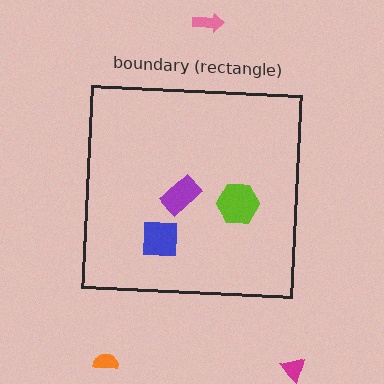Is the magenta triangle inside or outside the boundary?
Outside.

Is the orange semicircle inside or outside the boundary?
Outside.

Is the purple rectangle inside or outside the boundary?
Inside.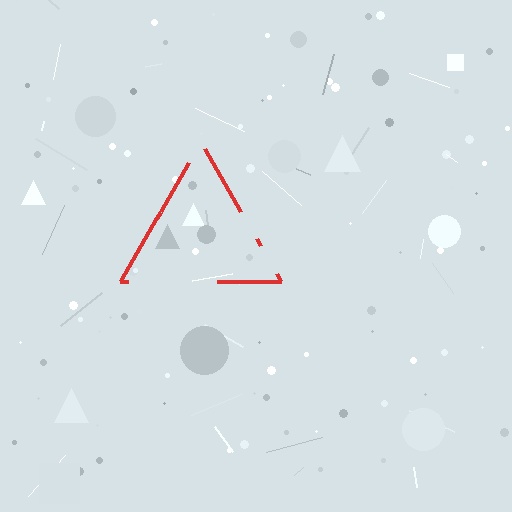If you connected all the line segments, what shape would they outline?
They would outline a triangle.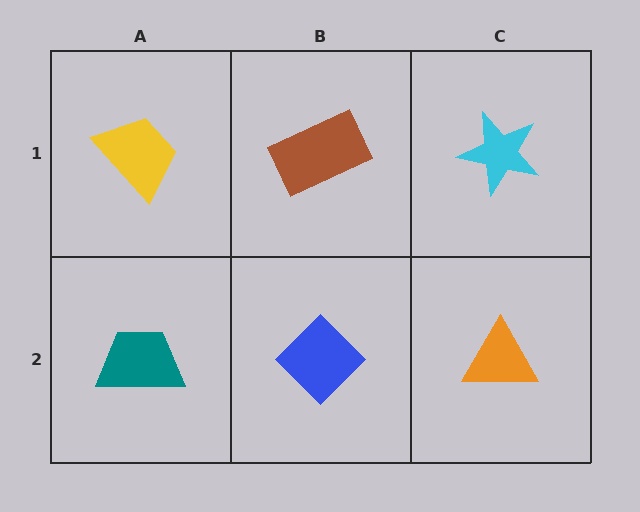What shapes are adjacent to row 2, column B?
A brown rectangle (row 1, column B), a teal trapezoid (row 2, column A), an orange triangle (row 2, column C).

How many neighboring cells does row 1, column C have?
2.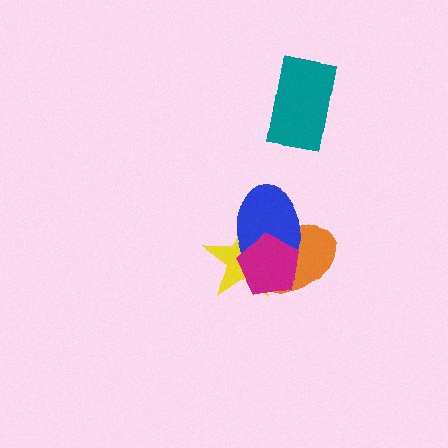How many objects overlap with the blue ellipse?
3 objects overlap with the blue ellipse.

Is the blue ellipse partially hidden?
Yes, it is partially covered by another shape.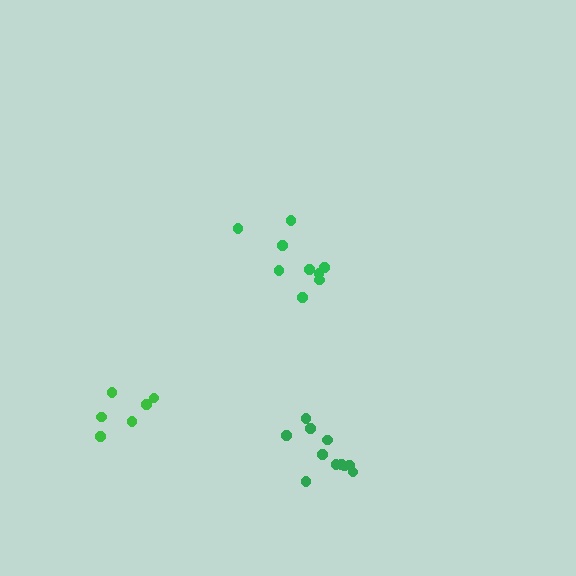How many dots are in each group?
Group 1: 9 dots, Group 2: 11 dots, Group 3: 6 dots (26 total).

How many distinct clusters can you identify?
There are 3 distinct clusters.